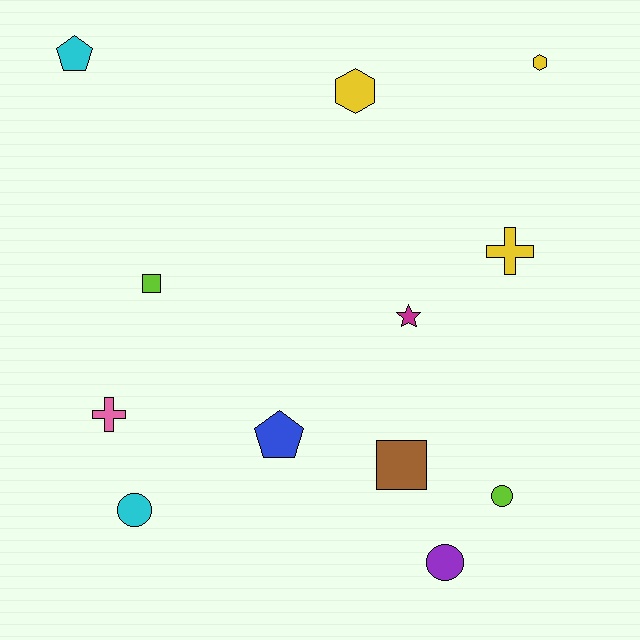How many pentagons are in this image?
There are 2 pentagons.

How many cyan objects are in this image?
There are 2 cyan objects.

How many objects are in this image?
There are 12 objects.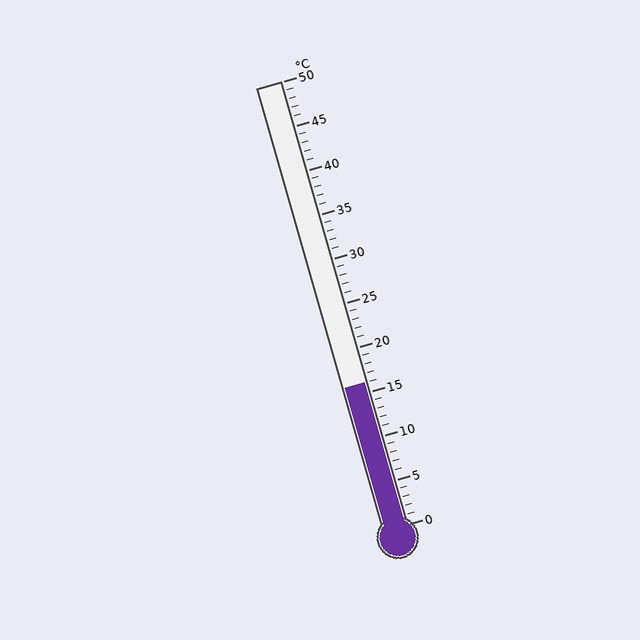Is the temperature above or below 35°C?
The temperature is below 35°C.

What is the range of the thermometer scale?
The thermometer scale ranges from 0°C to 50°C.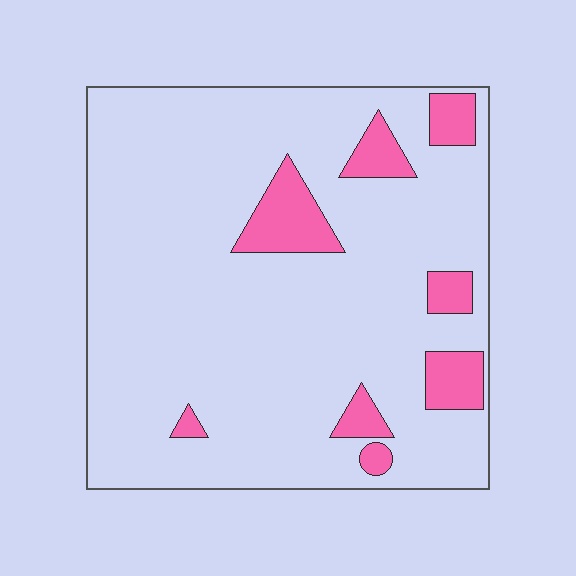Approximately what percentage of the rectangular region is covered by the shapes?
Approximately 10%.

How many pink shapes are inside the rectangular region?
8.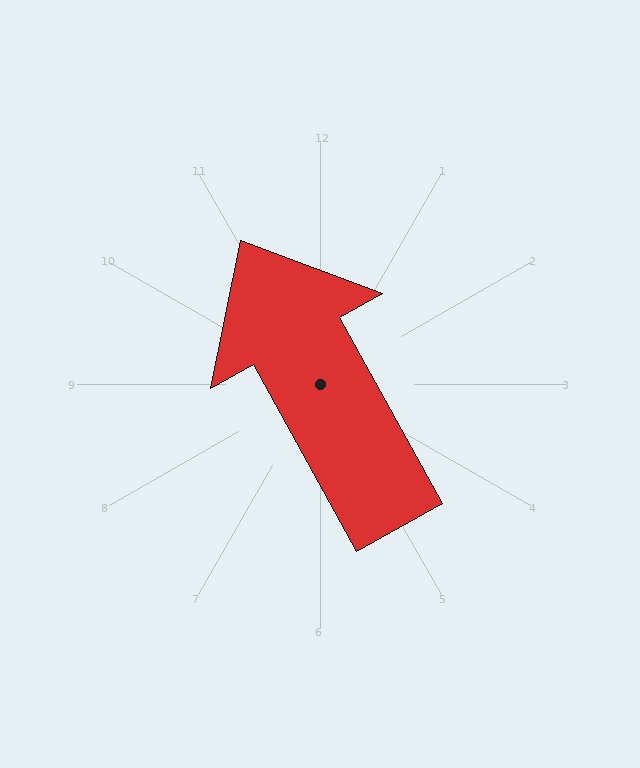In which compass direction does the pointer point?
Northwest.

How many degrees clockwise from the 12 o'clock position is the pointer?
Approximately 331 degrees.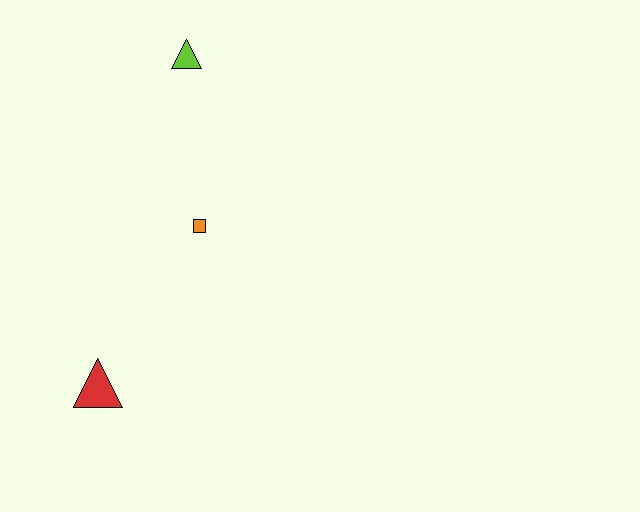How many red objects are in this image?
There is 1 red object.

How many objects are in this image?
There are 3 objects.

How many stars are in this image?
There are no stars.